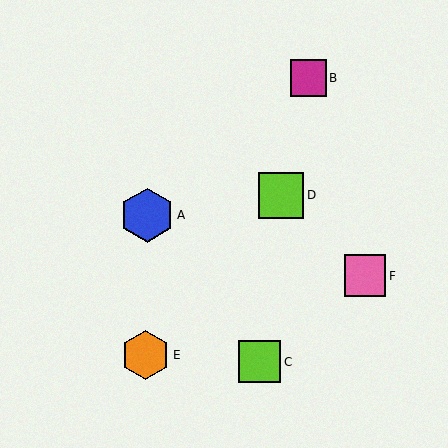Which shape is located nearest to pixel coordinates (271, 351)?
The lime square (labeled C) at (260, 362) is nearest to that location.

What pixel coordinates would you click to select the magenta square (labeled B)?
Click at (308, 78) to select the magenta square B.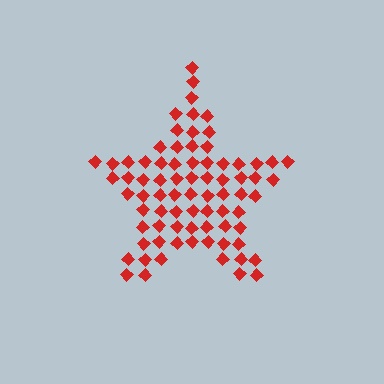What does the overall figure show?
The overall figure shows a star.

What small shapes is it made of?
It is made of small diamonds.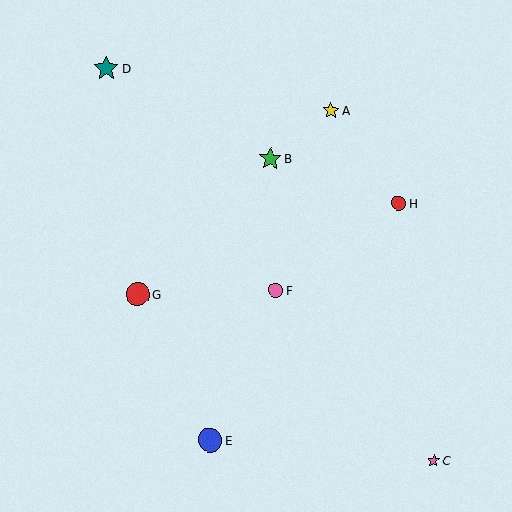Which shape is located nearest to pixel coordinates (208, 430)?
The blue circle (labeled E) at (210, 440) is nearest to that location.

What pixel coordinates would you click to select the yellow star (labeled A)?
Click at (331, 111) to select the yellow star A.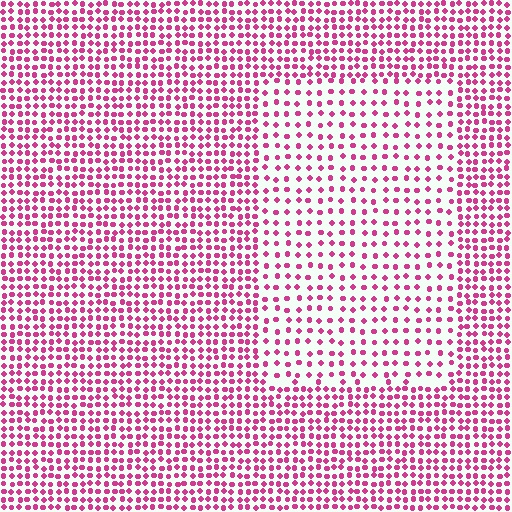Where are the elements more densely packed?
The elements are more densely packed outside the rectangle boundary.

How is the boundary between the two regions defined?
The boundary is defined by a change in element density (approximately 1.9x ratio). All elements are the same color, size, and shape.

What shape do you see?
I see a rectangle.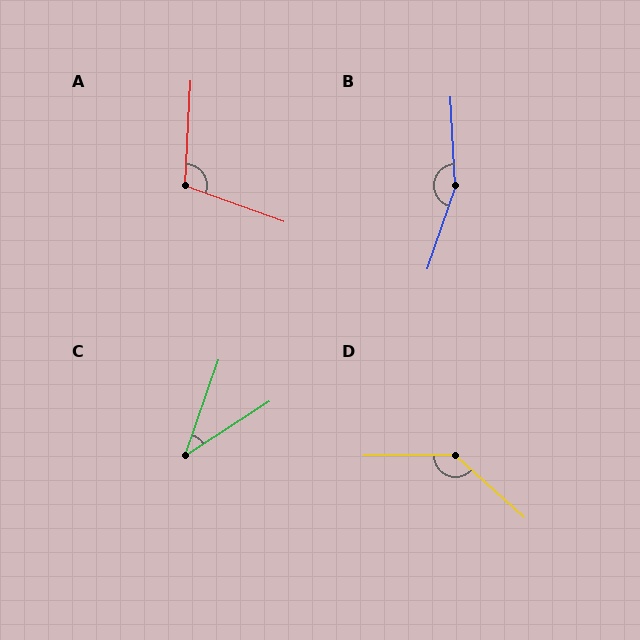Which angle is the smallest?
C, at approximately 38 degrees.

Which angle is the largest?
B, at approximately 158 degrees.